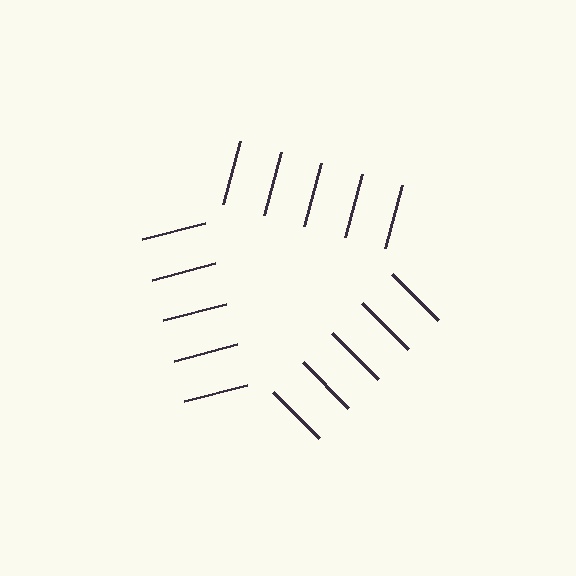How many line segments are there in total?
15 — 5 along each of the 3 edges.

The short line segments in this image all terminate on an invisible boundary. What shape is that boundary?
An illusory triangle — the line segments terminate on its edges but no continuous stroke is drawn.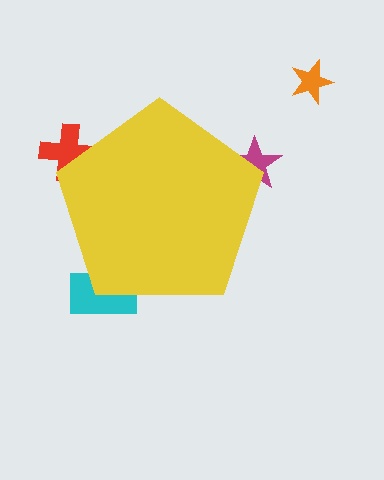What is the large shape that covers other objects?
A yellow pentagon.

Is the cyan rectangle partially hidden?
Yes, the cyan rectangle is partially hidden behind the yellow pentagon.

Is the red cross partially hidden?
Yes, the red cross is partially hidden behind the yellow pentagon.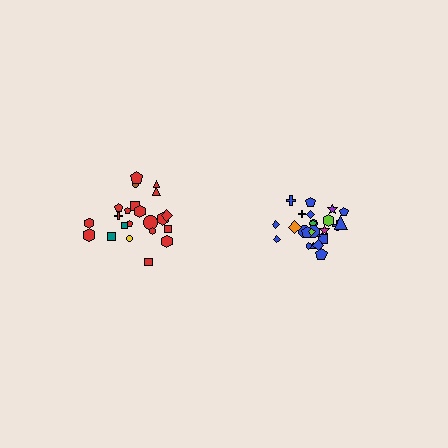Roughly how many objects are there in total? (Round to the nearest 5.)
Roughly 45 objects in total.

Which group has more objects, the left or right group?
The right group.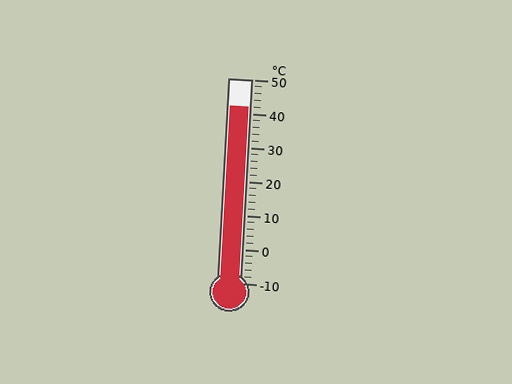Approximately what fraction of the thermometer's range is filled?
The thermometer is filled to approximately 85% of its range.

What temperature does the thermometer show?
The thermometer shows approximately 42°C.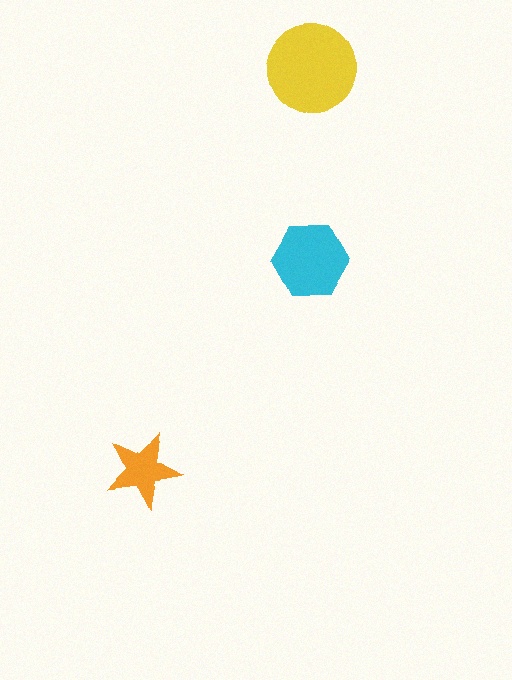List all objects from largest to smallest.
The yellow circle, the cyan hexagon, the orange star.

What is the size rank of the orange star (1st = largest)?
3rd.